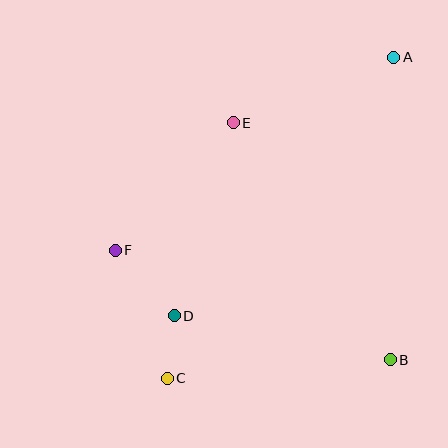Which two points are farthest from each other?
Points A and C are farthest from each other.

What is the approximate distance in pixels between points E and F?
The distance between E and F is approximately 174 pixels.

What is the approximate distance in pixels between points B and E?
The distance between B and E is approximately 285 pixels.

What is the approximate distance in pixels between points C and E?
The distance between C and E is approximately 264 pixels.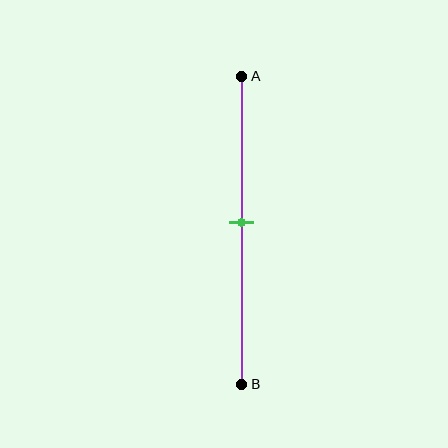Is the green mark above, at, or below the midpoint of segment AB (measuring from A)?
The green mark is approximately at the midpoint of segment AB.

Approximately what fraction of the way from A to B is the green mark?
The green mark is approximately 50% of the way from A to B.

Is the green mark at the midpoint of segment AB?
Yes, the mark is approximately at the midpoint.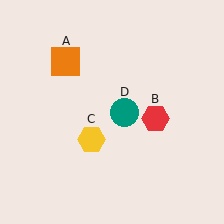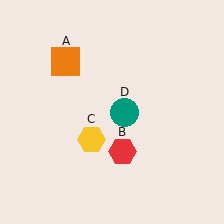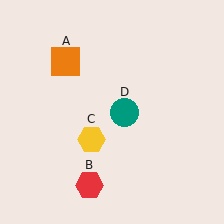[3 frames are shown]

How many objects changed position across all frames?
1 object changed position: red hexagon (object B).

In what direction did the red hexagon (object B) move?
The red hexagon (object B) moved down and to the left.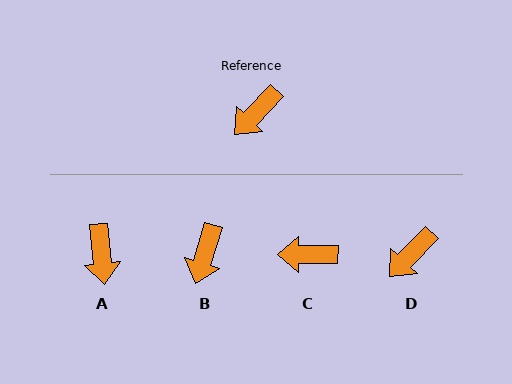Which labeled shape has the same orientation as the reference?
D.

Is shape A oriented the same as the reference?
No, it is off by about 49 degrees.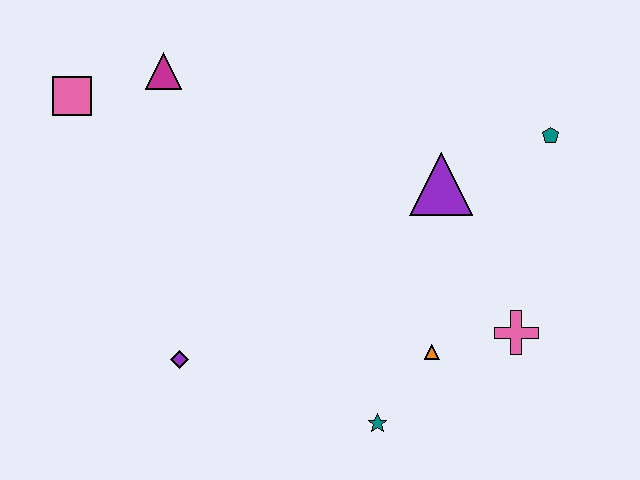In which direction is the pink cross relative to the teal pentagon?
The pink cross is below the teal pentagon.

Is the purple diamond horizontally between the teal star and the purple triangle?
No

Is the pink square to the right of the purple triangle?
No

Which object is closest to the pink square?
The magenta triangle is closest to the pink square.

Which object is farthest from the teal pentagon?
The pink square is farthest from the teal pentagon.